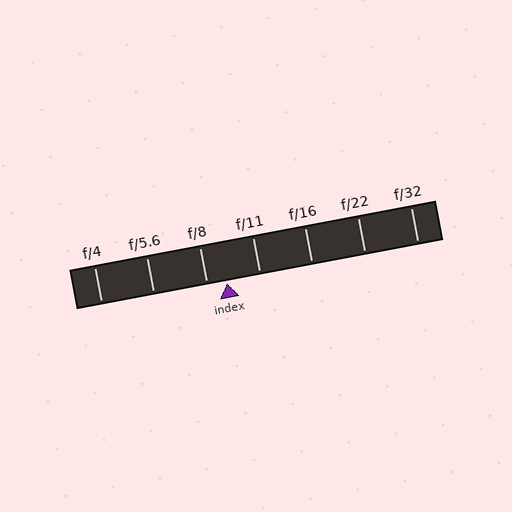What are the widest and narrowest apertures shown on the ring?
The widest aperture shown is f/4 and the narrowest is f/32.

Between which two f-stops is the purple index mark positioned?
The index mark is between f/8 and f/11.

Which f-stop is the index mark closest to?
The index mark is closest to f/8.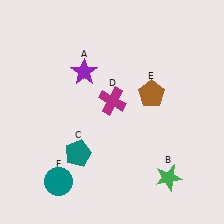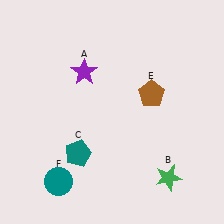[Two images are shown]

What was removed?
The magenta cross (D) was removed in Image 2.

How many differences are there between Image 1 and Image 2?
There is 1 difference between the two images.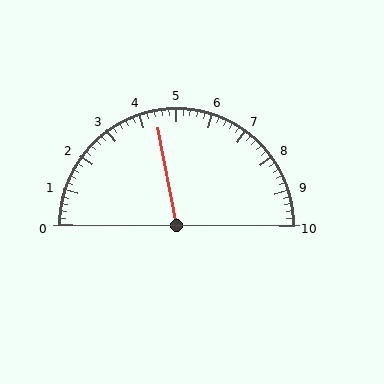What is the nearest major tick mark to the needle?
The nearest major tick mark is 4.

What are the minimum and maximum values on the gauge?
The gauge ranges from 0 to 10.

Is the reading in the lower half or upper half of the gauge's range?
The reading is in the lower half of the range (0 to 10).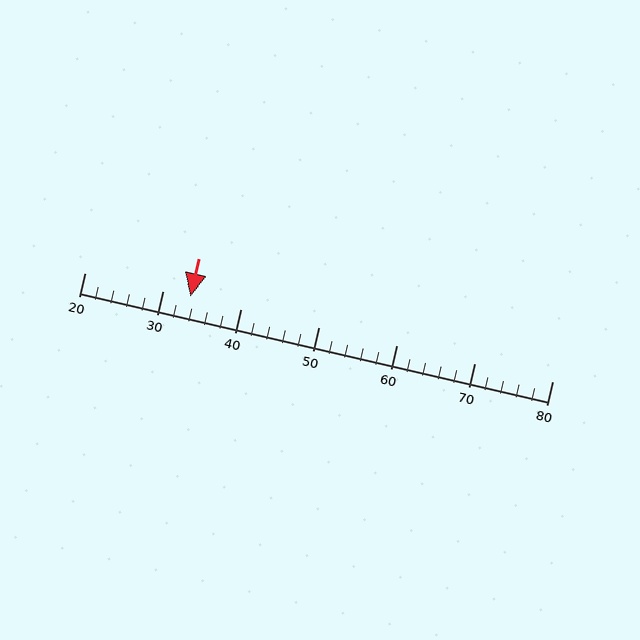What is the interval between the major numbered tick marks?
The major tick marks are spaced 10 units apart.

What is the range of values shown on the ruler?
The ruler shows values from 20 to 80.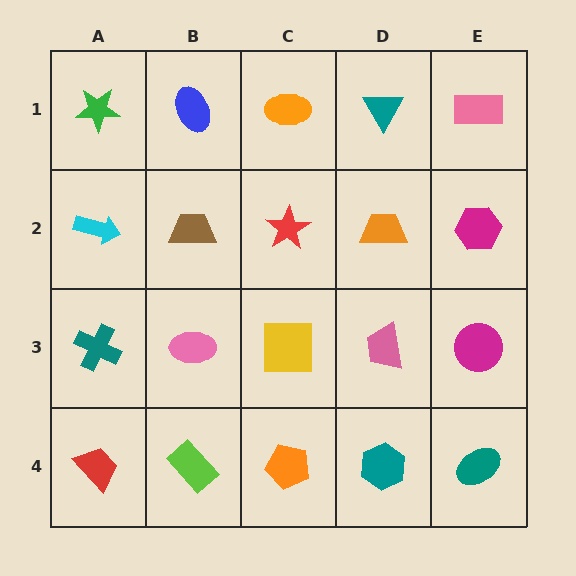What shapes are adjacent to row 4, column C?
A yellow square (row 3, column C), a lime rectangle (row 4, column B), a teal hexagon (row 4, column D).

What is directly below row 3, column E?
A teal ellipse.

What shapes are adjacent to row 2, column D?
A teal triangle (row 1, column D), a pink trapezoid (row 3, column D), a red star (row 2, column C), a magenta hexagon (row 2, column E).